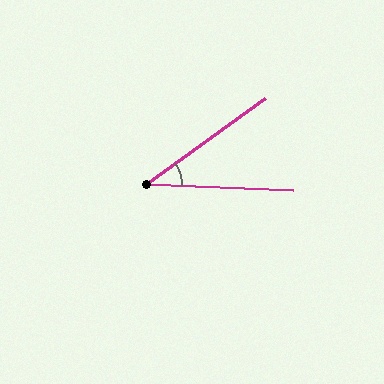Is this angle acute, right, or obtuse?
It is acute.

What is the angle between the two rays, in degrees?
Approximately 38 degrees.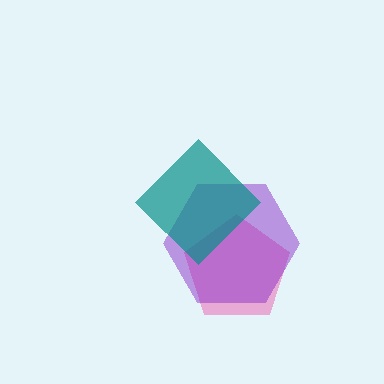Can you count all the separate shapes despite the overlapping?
Yes, there are 3 separate shapes.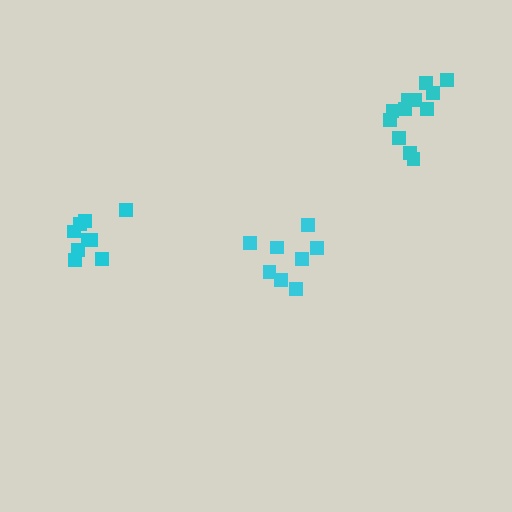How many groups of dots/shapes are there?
There are 3 groups.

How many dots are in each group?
Group 1: 8 dots, Group 2: 9 dots, Group 3: 12 dots (29 total).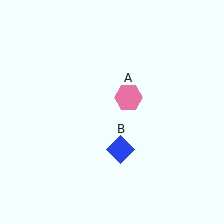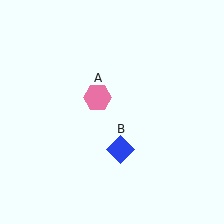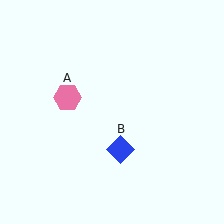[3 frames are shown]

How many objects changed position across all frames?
1 object changed position: pink hexagon (object A).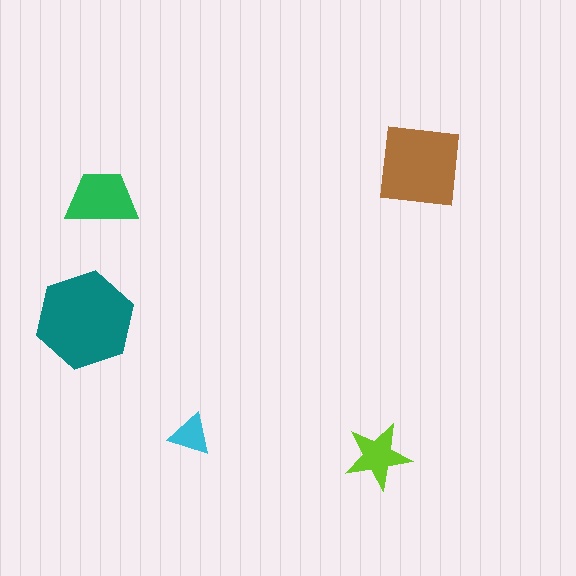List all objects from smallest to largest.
The cyan triangle, the lime star, the green trapezoid, the brown square, the teal hexagon.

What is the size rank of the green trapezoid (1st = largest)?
3rd.